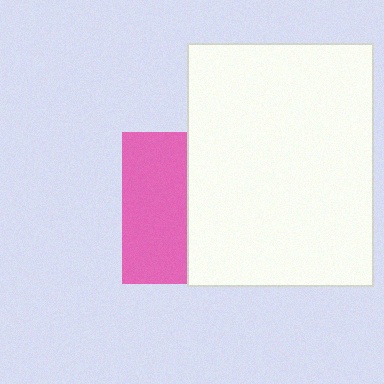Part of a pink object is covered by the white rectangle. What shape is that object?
It is a square.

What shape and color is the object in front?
The object in front is a white rectangle.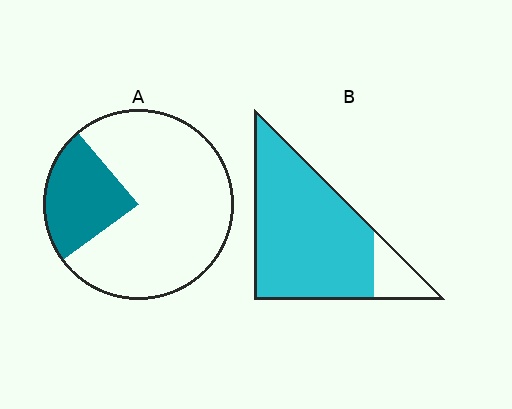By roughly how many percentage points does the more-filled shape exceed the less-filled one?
By roughly 60 percentage points (B over A).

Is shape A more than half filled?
No.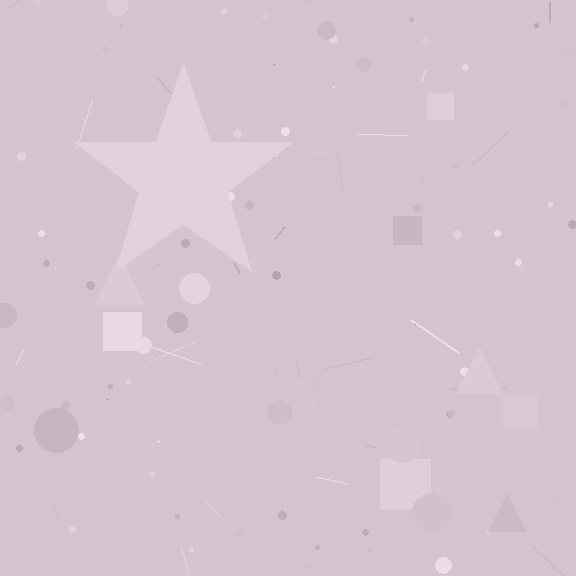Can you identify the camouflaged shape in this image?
The camouflaged shape is a star.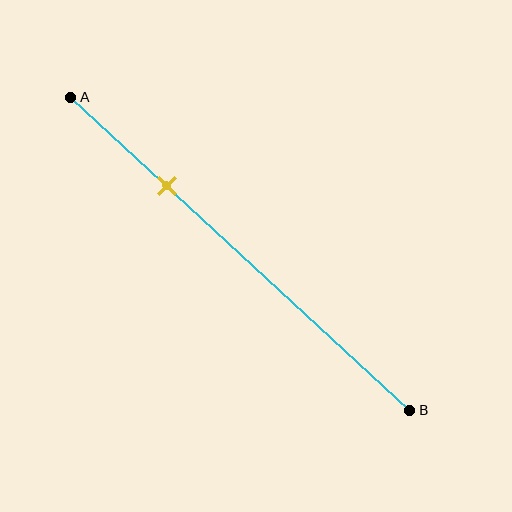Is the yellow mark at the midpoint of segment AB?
No, the mark is at about 30% from A, not at the 50% midpoint.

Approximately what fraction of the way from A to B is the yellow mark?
The yellow mark is approximately 30% of the way from A to B.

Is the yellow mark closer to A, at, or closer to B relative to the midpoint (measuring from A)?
The yellow mark is closer to point A than the midpoint of segment AB.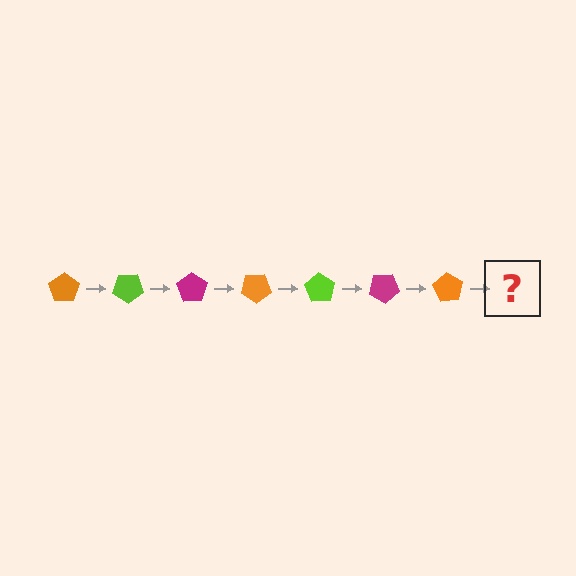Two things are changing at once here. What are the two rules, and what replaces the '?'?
The two rules are that it rotates 35 degrees each step and the color cycles through orange, lime, and magenta. The '?' should be a lime pentagon, rotated 245 degrees from the start.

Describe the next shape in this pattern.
It should be a lime pentagon, rotated 245 degrees from the start.